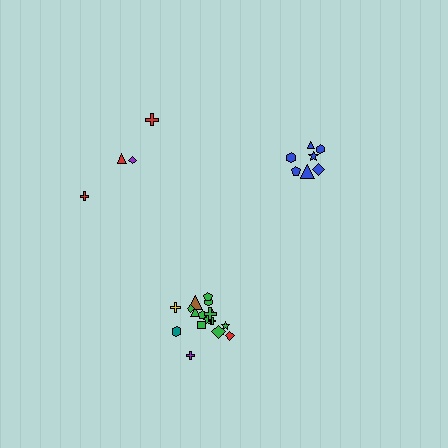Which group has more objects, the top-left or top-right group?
The top-right group.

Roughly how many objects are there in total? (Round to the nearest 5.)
Roughly 30 objects in total.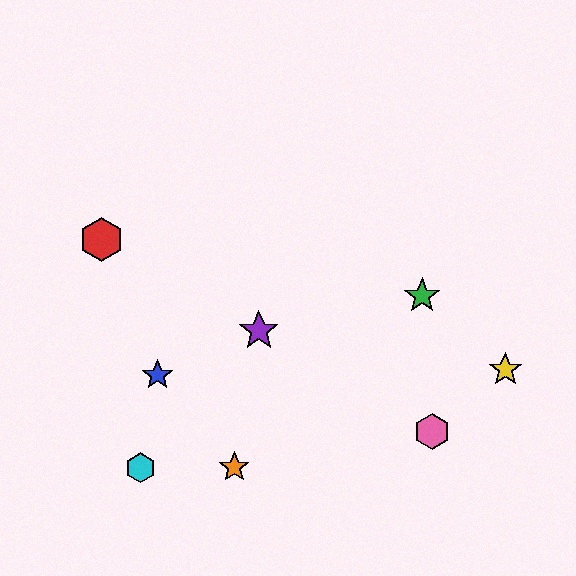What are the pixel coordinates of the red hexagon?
The red hexagon is at (102, 240).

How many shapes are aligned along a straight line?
3 shapes (the red hexagon, the purple star, the pink hexagon) are aligned along a straight line.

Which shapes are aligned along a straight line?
The red hexagon, the purple star, the pink hexagon are aligned along a straight line.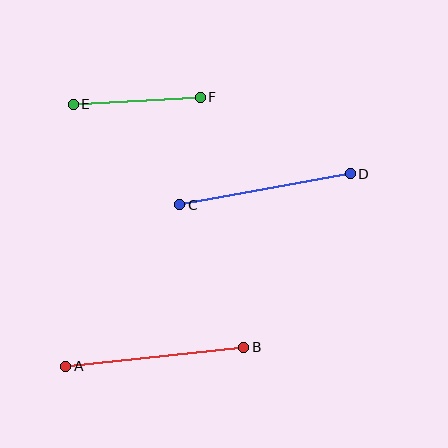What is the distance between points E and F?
The distance is approximately 127 pixels.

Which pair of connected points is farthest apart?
Points A and B are farthest apart.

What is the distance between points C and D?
The distance is approximately 173 pixels.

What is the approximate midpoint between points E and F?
The midpoint is at approximately (137, 101) pixels.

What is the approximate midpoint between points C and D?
The midpoint is at approximately (265, 189) pixels.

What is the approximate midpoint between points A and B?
The midpoint is at approximately (155, 357) pixels.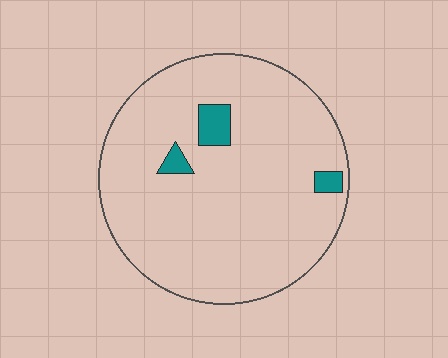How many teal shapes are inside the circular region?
3.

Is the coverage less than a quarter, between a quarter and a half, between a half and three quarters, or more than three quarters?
Less than a quarter.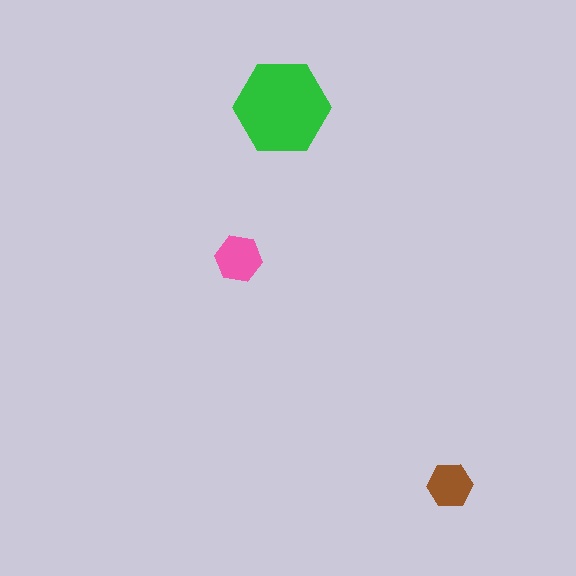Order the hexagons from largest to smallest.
the green one, the pink one, the brown one.